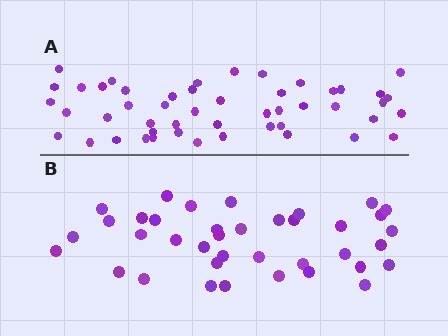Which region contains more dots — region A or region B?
Region A (the top region) has more dots.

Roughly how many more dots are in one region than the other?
Region A has roughly 12 or so more dots than region B.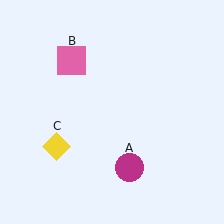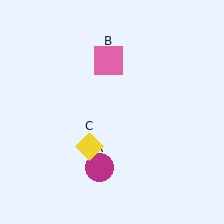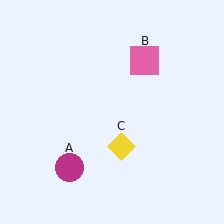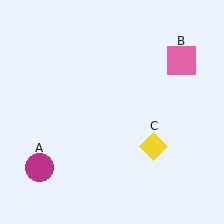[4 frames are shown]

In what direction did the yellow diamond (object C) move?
The yellow diamond (object C) moved right.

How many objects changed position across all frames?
3 objects changed position: magenta circle (object A), pink square (object B), yellow diamond (object C).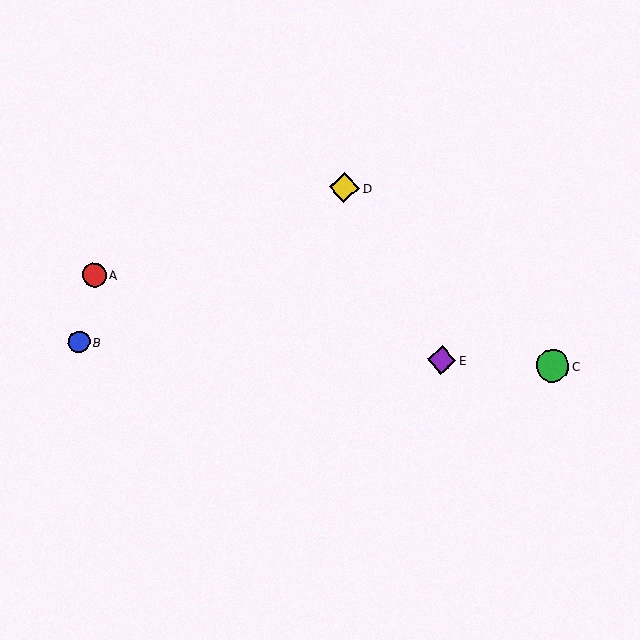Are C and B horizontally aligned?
Yes, both are at y≈366.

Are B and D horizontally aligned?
No, B is at y≈342 and D is at y≈188.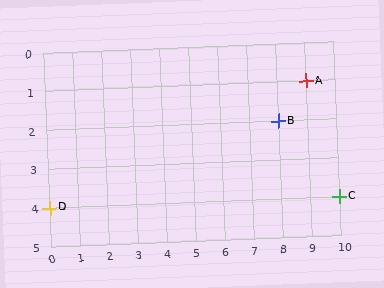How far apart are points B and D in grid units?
Points B and D are 8 columns and 2 rows apart (about 8.2 grid units diagonally).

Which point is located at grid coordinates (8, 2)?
Point B is at (8, 2).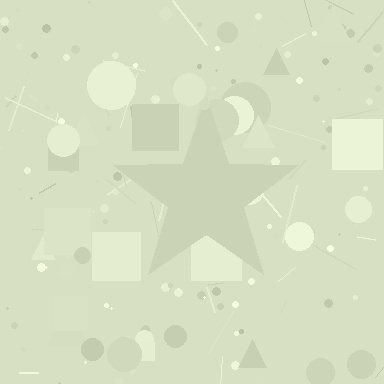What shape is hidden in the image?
A star is hidden in the image.